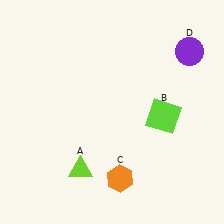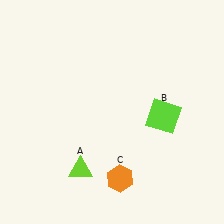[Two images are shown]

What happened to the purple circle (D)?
The purple circle (D) was removed in Image 2. It was in the top-right area of Image 1.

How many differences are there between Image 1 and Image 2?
There is 1 difference between the two images.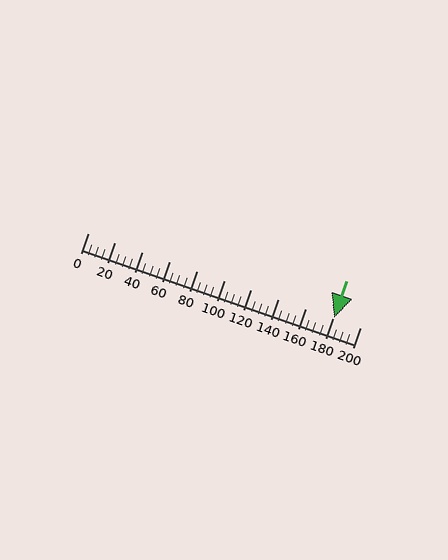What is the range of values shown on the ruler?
The ruler shows values from 0 to 200.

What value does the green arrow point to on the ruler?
The green arrow points to approximately 181.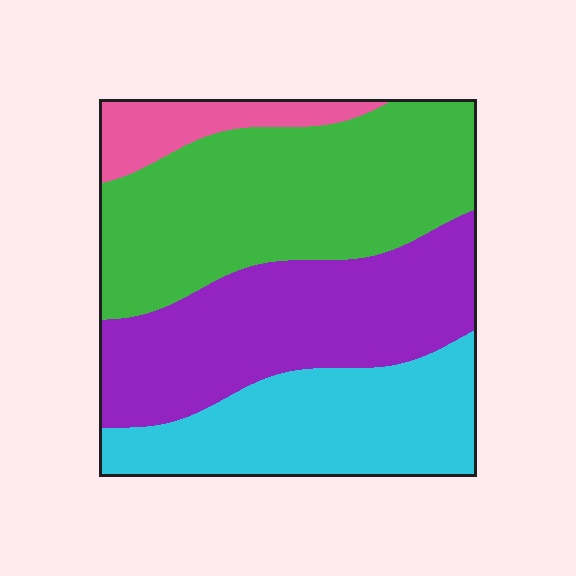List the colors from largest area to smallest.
From largest to smallest: green, purple, cyan, pink.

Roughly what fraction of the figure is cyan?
Cyan covers 25% of the figure.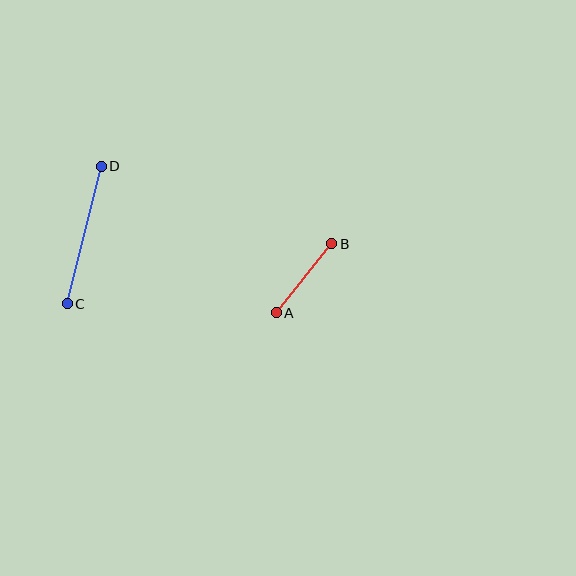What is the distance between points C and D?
The distance is approximately 142 pixels.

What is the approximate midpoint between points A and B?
The midpoint is at approximately (304, 278) pixels.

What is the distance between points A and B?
The distance is approximately 89 pixels.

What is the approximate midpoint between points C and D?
The midpoint is at approximately (84, 235) pixels.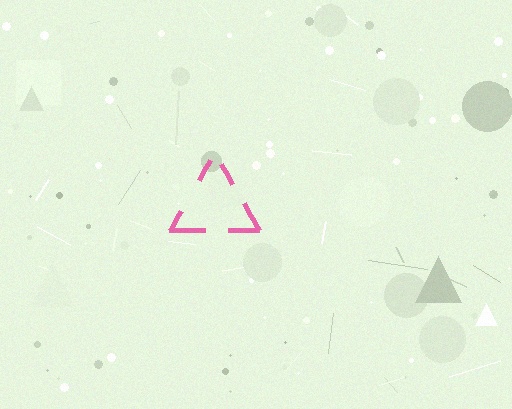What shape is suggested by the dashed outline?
The dashed outline suggests a triangle.